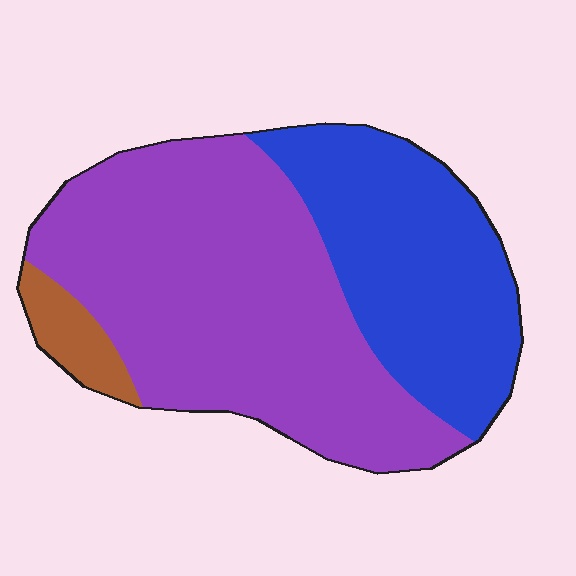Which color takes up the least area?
Brown, at roughly 5%.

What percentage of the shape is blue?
Blue takes up about one third (1/3) of the shape.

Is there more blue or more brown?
Blue.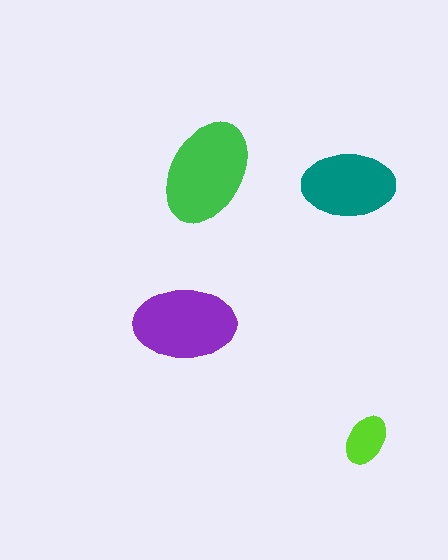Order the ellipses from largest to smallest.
the green one, the purple one, the teal one, the lime one.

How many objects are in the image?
There are 4 objects in the image.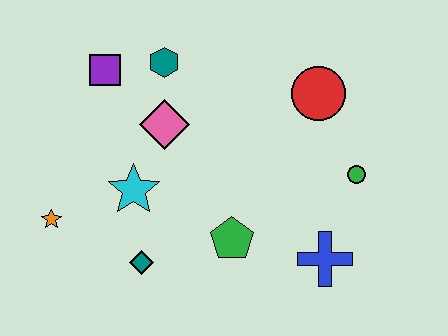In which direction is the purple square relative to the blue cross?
The purple square is to the left of the blue cross.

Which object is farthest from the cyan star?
The green circle is farthest from the cyan star.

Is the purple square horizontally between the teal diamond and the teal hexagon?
No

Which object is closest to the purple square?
The teal hexagon is closest to the purple square.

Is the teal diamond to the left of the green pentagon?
Yes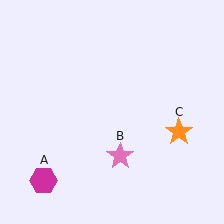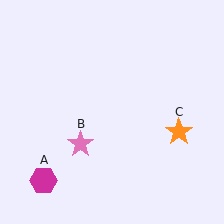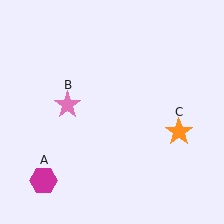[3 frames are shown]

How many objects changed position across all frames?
1 object changed position: pink star (object B).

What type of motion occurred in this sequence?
The pink star (object B) rotated clockwise around the center of the scene.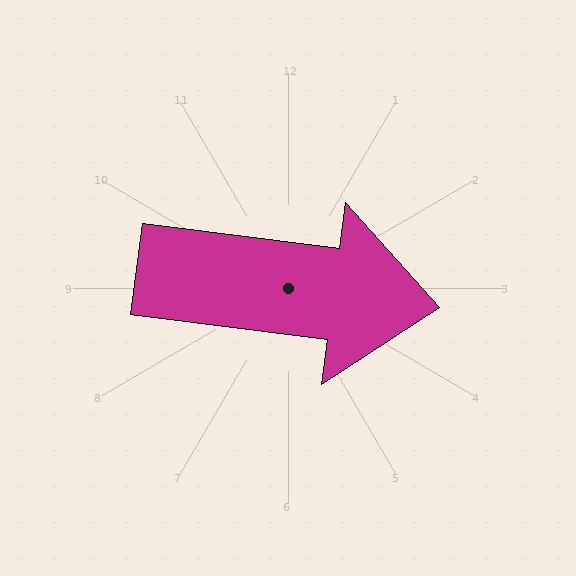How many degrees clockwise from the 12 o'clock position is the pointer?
Approximately 97 degrees.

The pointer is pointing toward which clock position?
Roughly 3 o'clock.